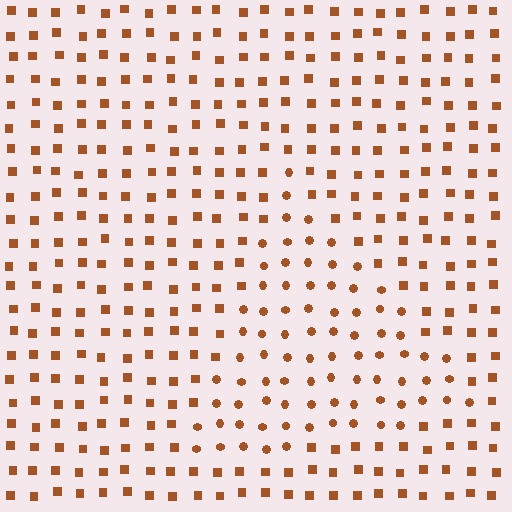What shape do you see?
I see a triangle.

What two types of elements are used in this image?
The image uses circles inside the triangle region and squares outside it.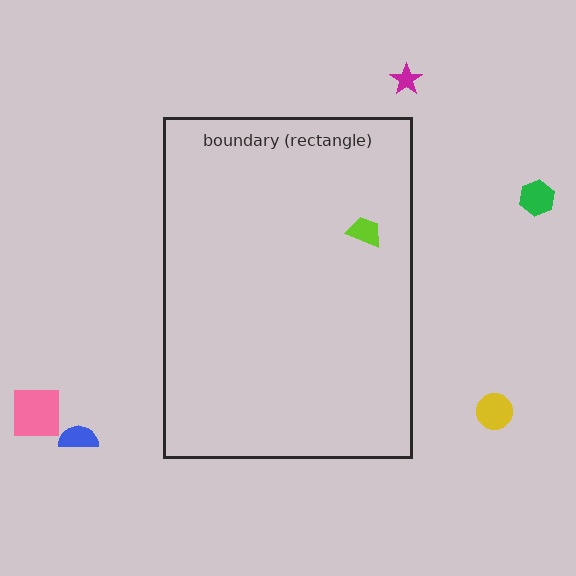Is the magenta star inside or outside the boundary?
Outside.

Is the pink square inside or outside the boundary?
Outside.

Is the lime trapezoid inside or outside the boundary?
Inside.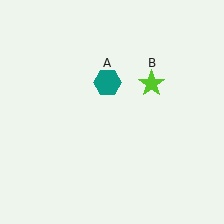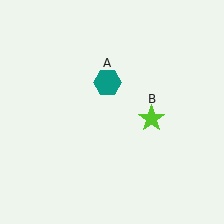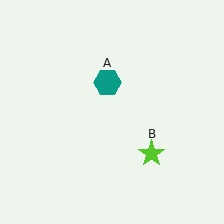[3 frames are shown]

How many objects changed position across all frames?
1 object changed position: lime star (object B).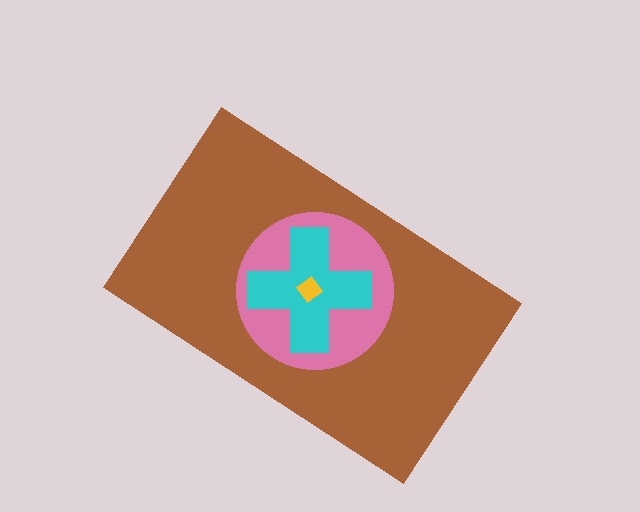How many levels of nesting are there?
4.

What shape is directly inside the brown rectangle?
The pink circle.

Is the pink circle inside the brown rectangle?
Yes.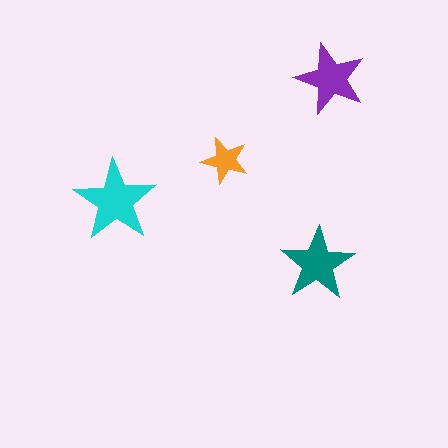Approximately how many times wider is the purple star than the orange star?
About 1.5 times wider.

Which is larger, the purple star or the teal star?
The teal one.